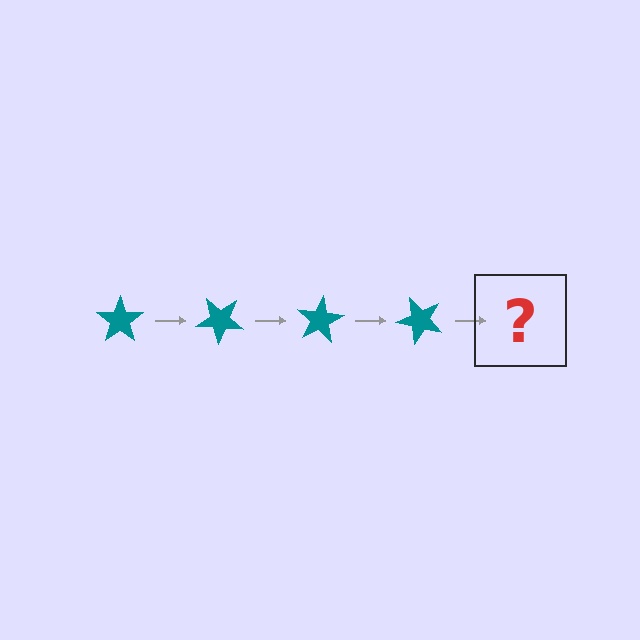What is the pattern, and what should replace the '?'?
The pattern is that the star rotates 40 degrees each step. The '?' should be a teal star rotated 160 degrees.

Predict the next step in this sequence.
The next step is a teal star rotated 160 degrees.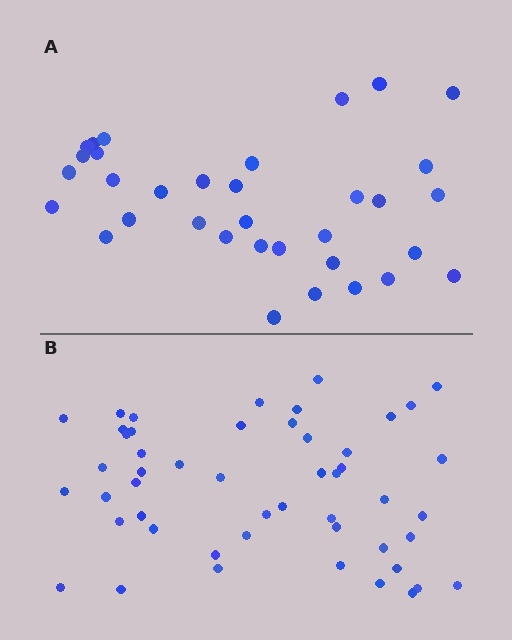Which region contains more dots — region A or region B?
Region B (the bottom region) has more dots.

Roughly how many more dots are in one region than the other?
Region B has approximately 15 more dots than region A.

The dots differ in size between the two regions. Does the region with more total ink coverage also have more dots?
No. Region A has more total ink coverage because its dots are larger, but region B actually contains more individual dots. Total area can be misleading — the number of items is what matters here.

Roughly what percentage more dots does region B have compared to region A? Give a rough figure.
About 45% more.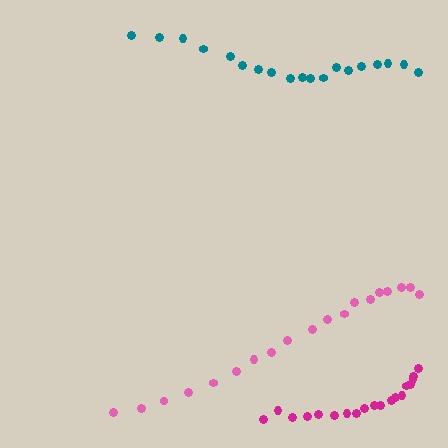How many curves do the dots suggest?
There are 3 distinct paths.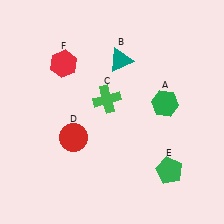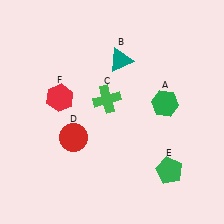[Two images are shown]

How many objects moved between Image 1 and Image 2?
1 object moved between the two images.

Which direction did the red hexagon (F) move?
The red hexagon (F) moved down.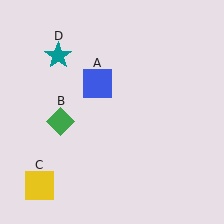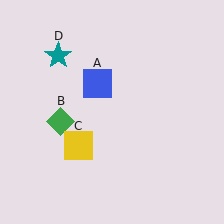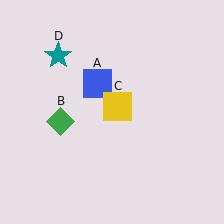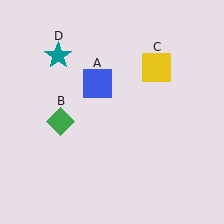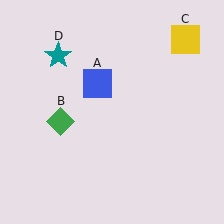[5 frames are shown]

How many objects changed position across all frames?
1 object changed position: yellow square (object C).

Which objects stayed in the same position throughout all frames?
Blue square (object A) and green diamond (object B) and teal star (object D) remained stationary.